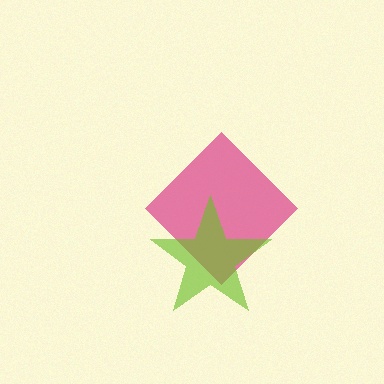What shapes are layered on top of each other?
The layered shapes are: a magenta diamond, a lime star.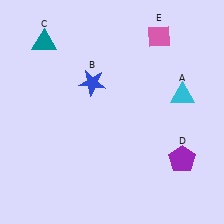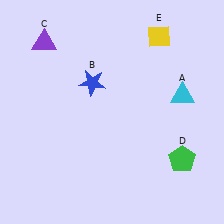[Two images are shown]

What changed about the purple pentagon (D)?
In Image 1, D is purple. In Image 2, it changed to green.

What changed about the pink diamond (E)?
In Image 1, E is pink. In Image 2, it changed to yellow.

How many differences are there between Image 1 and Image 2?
There are 3 differences between the two images.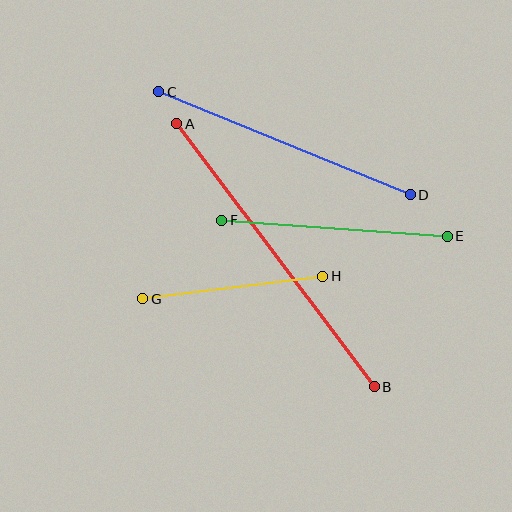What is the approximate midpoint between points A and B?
The midpoint is at approximately (276, 255) pixels.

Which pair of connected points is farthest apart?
Points A and B are farthest apart.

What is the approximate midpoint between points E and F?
The midpoint is at approximately (334, 228) pixels.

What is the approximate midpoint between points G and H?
The midpoint is at approximately (233, 287) pixels.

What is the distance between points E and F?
The distance is approximately 226 pixels.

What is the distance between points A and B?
The distance is approximately 329 pixels.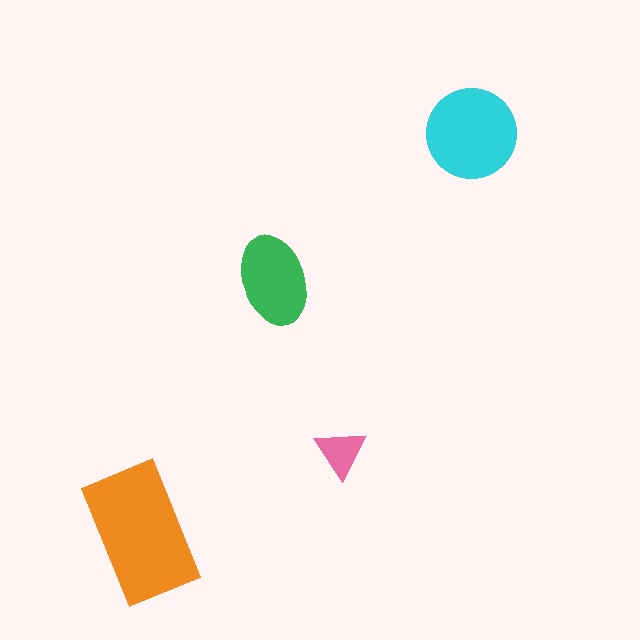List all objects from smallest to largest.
The pink triangle, the green ellipse, the cyan circle, the orange rectangle.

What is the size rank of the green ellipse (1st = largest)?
3rd.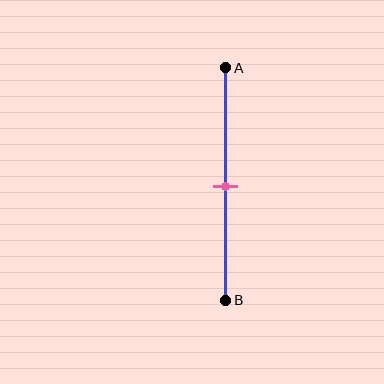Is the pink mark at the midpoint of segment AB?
Yes, the mark is approximately at the midpoint.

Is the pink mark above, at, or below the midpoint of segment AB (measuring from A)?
The pink mark is approximately at the midpoint of segment AB.